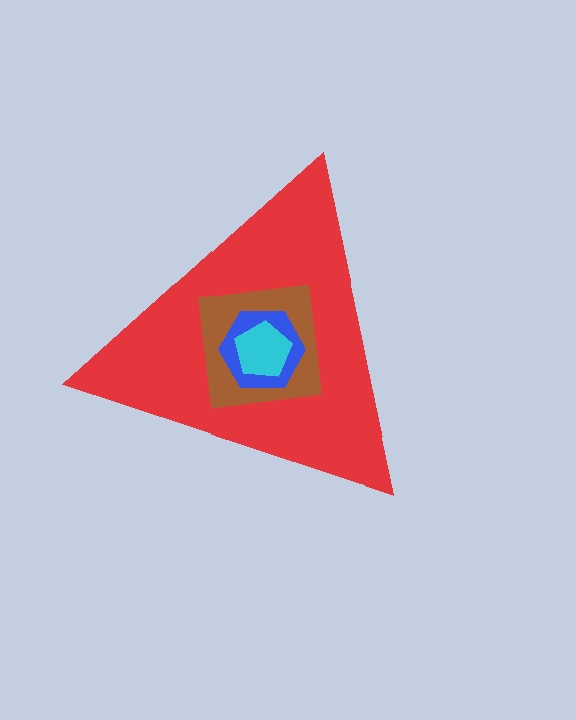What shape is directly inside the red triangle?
The brown square.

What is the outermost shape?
The red triangle.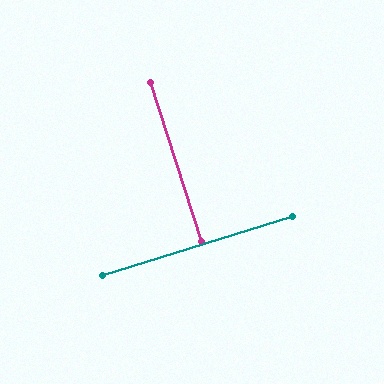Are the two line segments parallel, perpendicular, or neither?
Perpendicular — they meet at approximately 90°.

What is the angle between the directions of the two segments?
Approximately 90 degrees.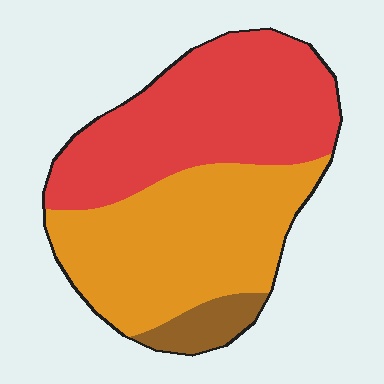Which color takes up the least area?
Brown, at roughly 5%.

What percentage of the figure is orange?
Orange takes up between a quarter and a half of the figure.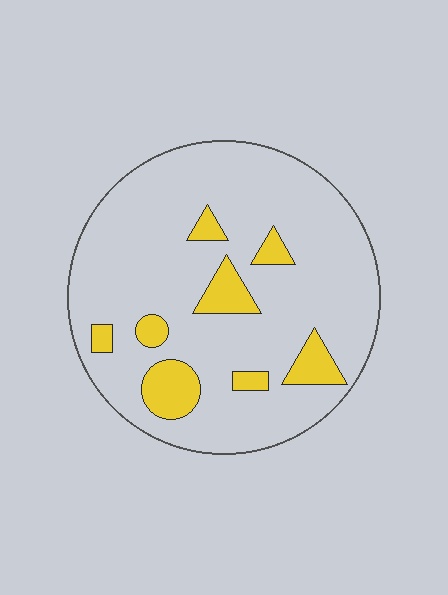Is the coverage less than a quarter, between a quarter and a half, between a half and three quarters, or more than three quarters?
Less than a quarter.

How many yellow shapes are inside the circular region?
8.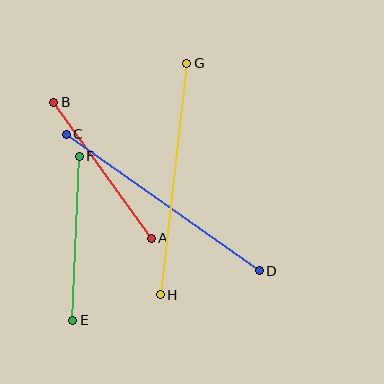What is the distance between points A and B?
The distance is approximately 167 pixels.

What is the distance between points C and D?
The distance is approximately 237 pixels.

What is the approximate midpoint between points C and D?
The midpoint is at approximately (163, 203) pixels.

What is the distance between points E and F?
The distance is approximately 164 pixels.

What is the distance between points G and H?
The distance is approximately 233 pixels.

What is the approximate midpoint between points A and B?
The midpoint is at approximately (102, 170) pixels.